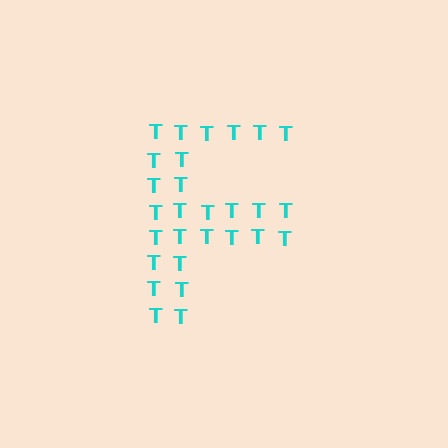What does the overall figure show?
The overall figure shows the letter F.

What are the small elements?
The small elements are letter T's.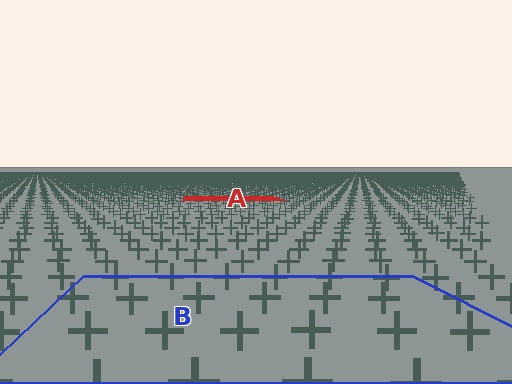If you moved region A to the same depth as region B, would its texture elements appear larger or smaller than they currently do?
They would appear larger. At a closer depth, the same texture elements are projected at a bigger on-screen size.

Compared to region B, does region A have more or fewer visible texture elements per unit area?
Region A has more texture elements per unit area — they are packed more densely because it is farther away.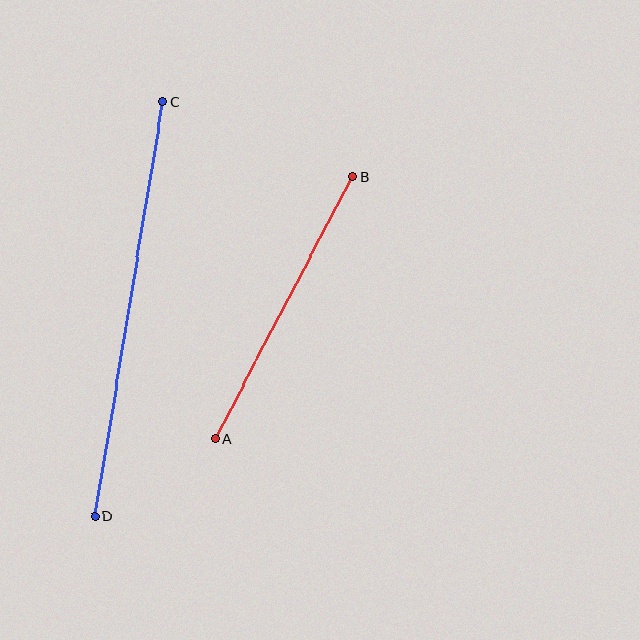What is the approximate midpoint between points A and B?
The midpoint is at approximately (284, 307) pixels.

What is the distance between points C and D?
The distance is approximately 420 pixels.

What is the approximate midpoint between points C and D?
The midpoint is at approximately (129, 309) pixels.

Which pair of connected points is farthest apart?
Points C and D are farthest apart.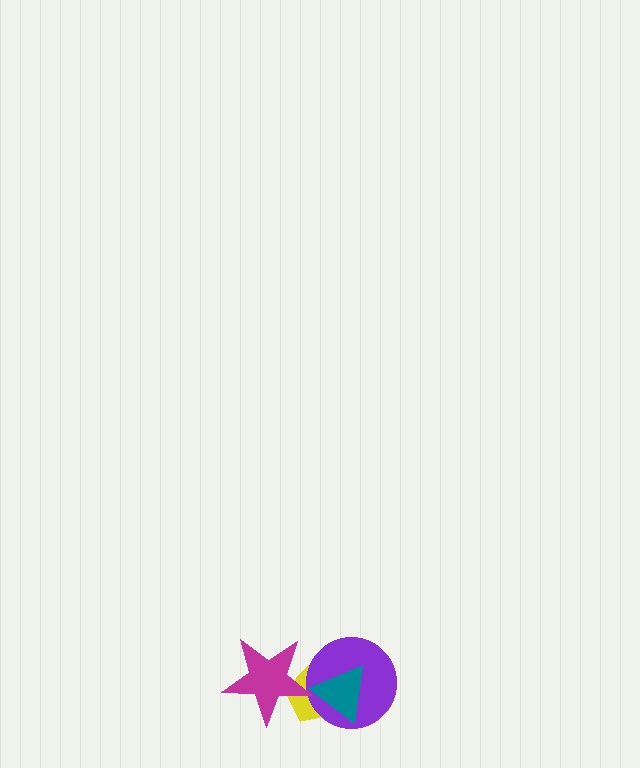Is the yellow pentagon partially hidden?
Yes, it is partially covered by another shape.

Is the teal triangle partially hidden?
No, no other shape covers it.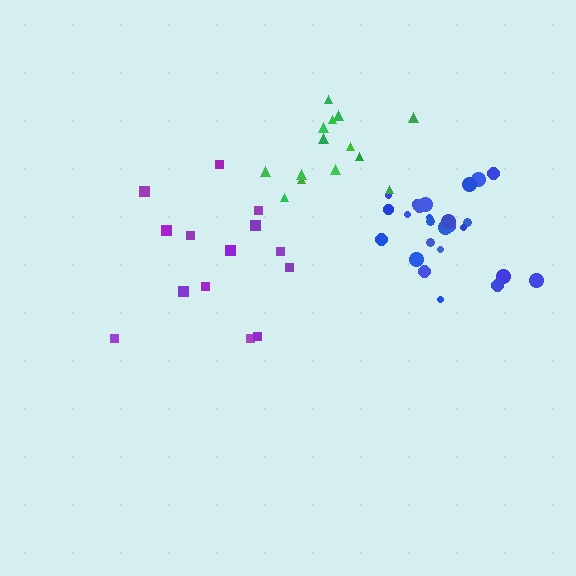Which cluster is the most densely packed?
Blue.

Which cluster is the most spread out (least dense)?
Purple.